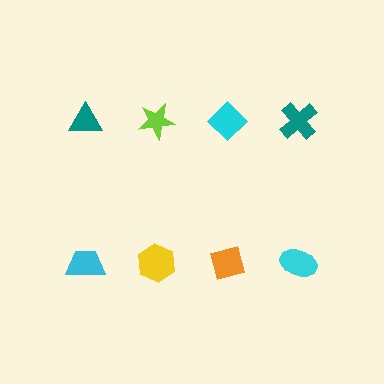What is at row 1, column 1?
A teal triangle.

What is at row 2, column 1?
A cyan trapezoid.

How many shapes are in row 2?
4 shapes.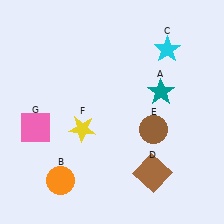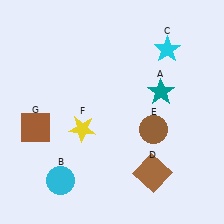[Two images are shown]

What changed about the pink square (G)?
In Image 1, G is pink. In Image 2, it changed to brown.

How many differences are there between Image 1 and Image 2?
There are 2 differences between the two images.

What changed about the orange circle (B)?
In Image 1, B is orange. In Image 2, it changed to cyan.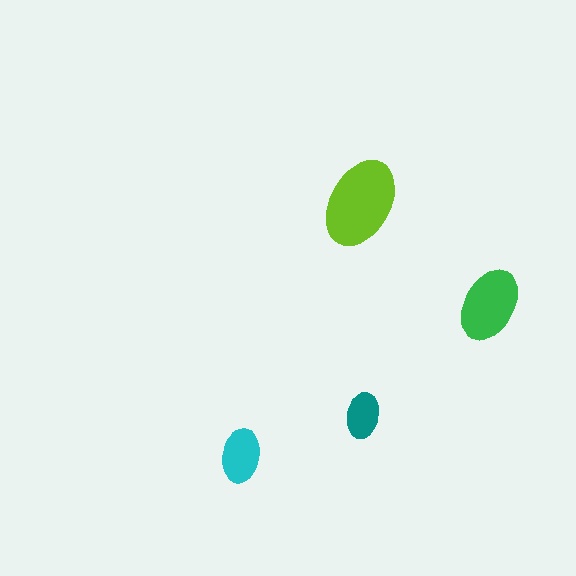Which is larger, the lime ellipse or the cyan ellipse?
The lime one.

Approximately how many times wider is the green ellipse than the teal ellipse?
About 1.5 times wider.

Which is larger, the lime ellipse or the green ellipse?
The lime one.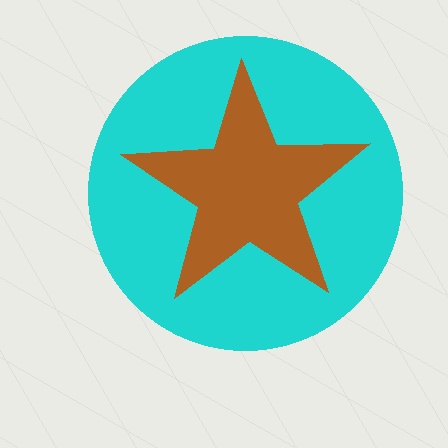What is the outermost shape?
The cyan circle.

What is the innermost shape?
The brown star.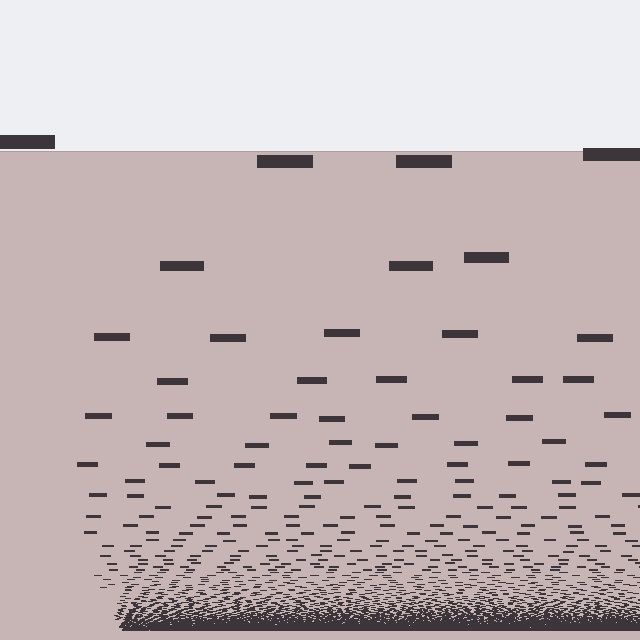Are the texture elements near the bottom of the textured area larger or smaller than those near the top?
Smaller. The gradient is inverted — elements near the bottom are smaller and denser.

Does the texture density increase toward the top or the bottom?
Density increases toward the bottom.